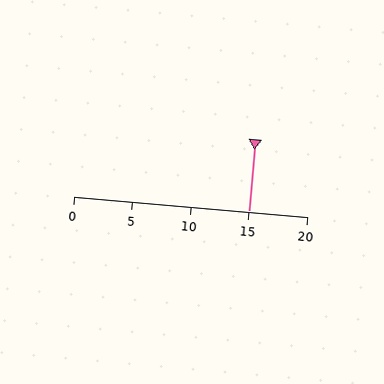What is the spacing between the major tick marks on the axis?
The major ticks are spaced 5 apart.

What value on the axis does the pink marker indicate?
The marker indicates approximately 15.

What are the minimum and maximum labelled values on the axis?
The axis runs from 0 to 20.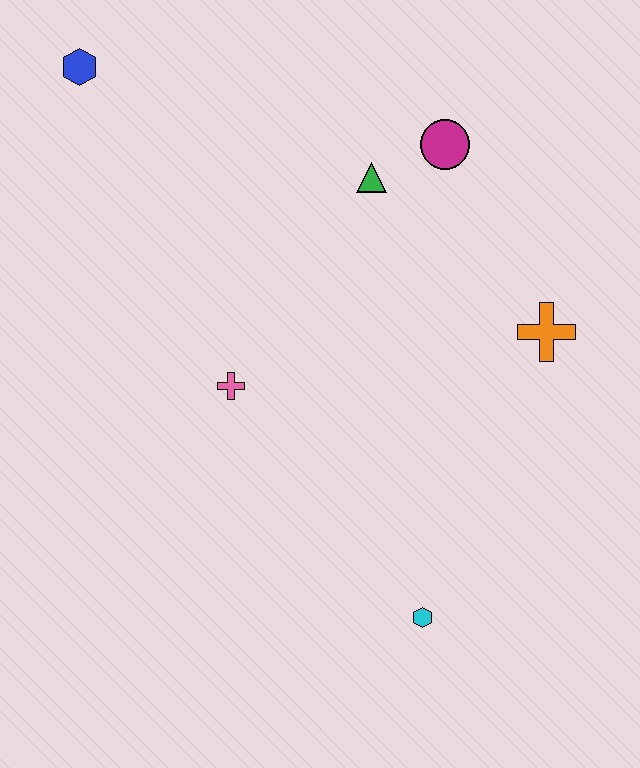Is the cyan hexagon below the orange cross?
Yes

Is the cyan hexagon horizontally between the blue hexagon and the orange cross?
Yes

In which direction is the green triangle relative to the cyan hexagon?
The green triangle is above the cyan hexagon.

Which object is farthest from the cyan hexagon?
The blue hexagon is farthest from the cyan hexagon.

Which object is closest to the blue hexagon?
The green triangle is closest to the blue hexagon.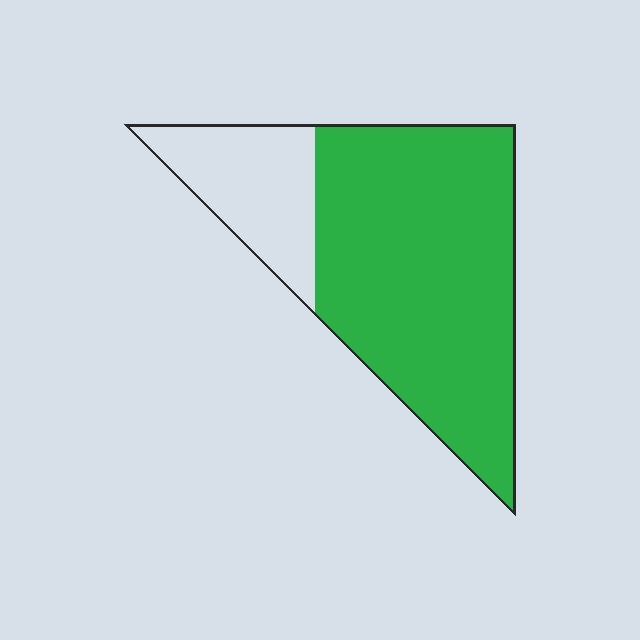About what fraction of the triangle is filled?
About three quarters (3/4).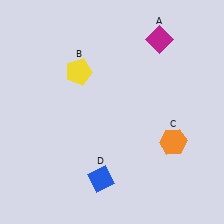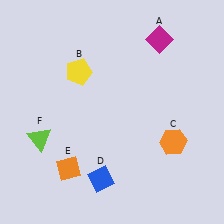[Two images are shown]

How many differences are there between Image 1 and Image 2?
There are 2 differences between the two images.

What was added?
An orange diamond (E), a lime triangle (F) were added in Image 2.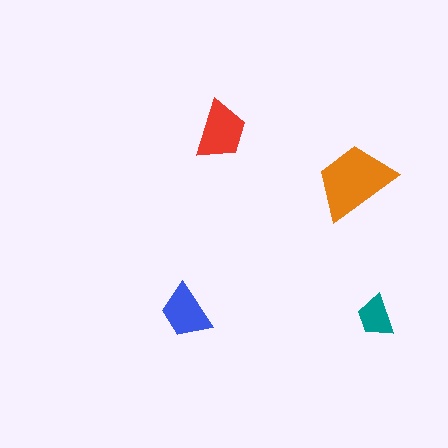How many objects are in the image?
There are 4 objects in the image.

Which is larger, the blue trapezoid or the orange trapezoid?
The orange one.